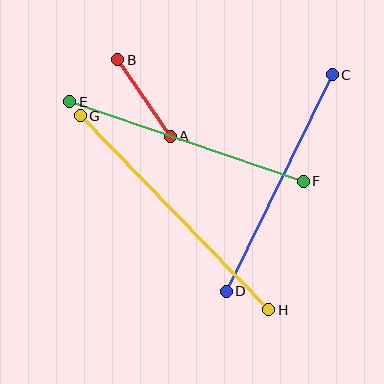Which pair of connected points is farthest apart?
Points G and H are farthest apart.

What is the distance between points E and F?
The distance is approximately 247 pixels.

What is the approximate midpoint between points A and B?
The midpoint is at approximately (144, 98) pixels.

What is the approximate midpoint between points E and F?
The midpoint is at approximately (187, 141) pixels.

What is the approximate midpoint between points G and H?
The midpoint is at approximately (175, 213) pixels.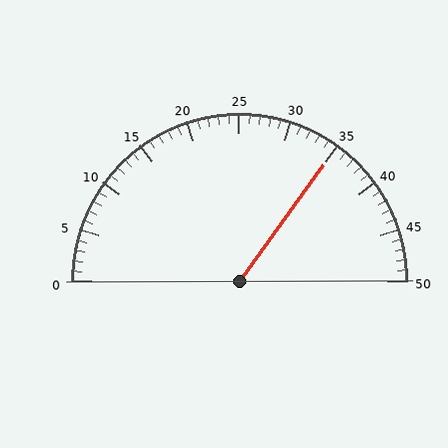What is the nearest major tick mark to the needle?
The nearest major tick mark is 35.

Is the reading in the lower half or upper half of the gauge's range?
The reading is in the upper half of the range (0 to 50).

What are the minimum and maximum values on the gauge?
The gauge ranges from 0 to 50.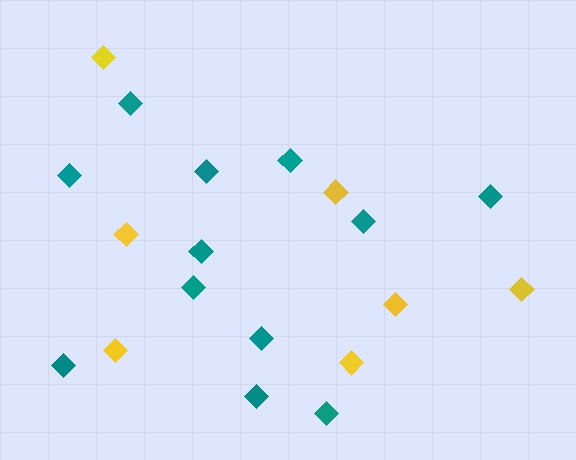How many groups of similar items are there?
There are 2 groups: one group of yellow diamonds (7) and one group of teal diamonds (12).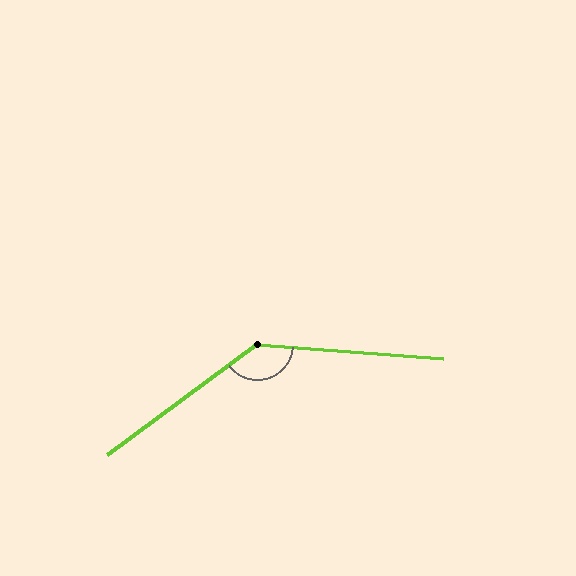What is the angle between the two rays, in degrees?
Approximately 139 degrees.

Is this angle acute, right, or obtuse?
It is obtuse.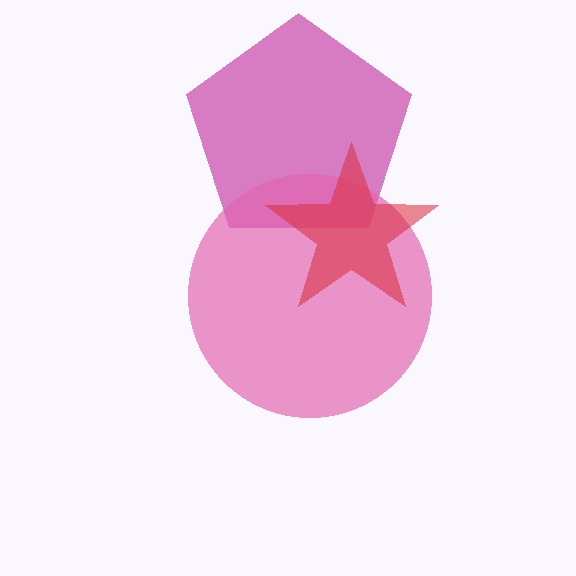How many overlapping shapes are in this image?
There are 3 overlapping shapes in the image.